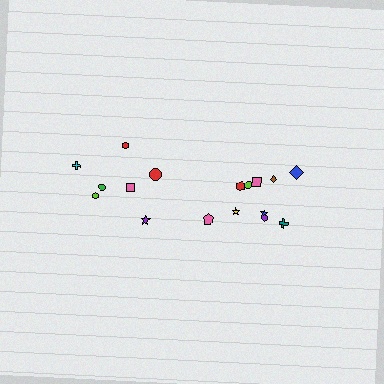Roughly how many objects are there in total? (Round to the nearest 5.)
Roughly 15 objects in total.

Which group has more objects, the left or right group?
The right group.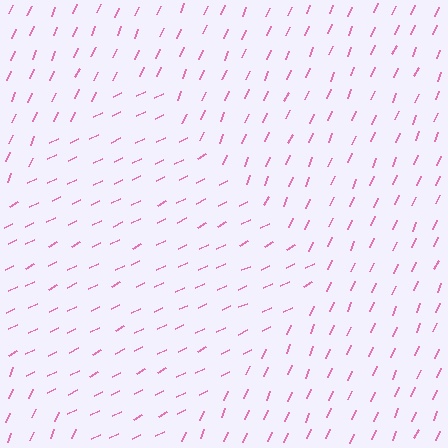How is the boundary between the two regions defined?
The boundary is defined purely by a change in line orientation (approximately 40 degrees difference). All lines are the same color and thickness.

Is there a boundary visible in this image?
Yes, there is a texture boundary formed by a change in line orientation.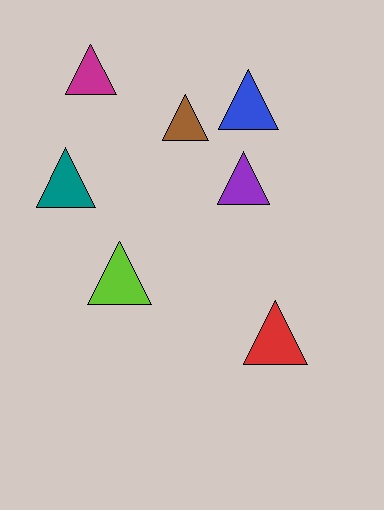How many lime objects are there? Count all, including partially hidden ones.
There is 1 lime object.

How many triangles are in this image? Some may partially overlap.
There are 7 triangles.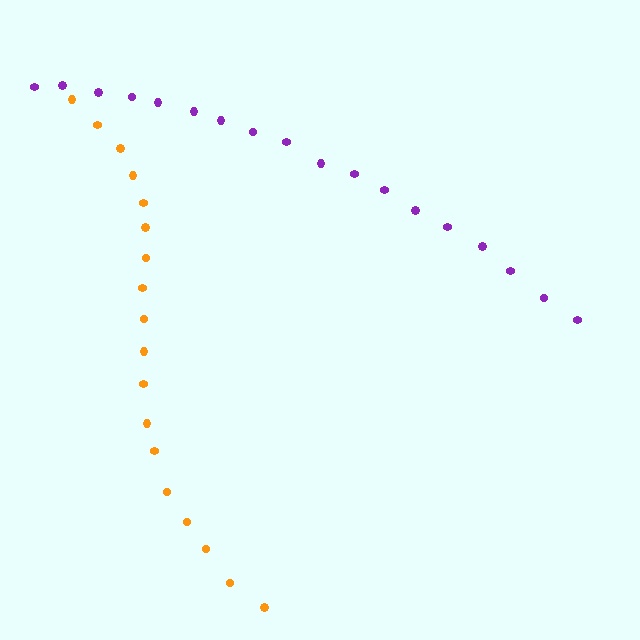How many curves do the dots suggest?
There are 2 distinct paths.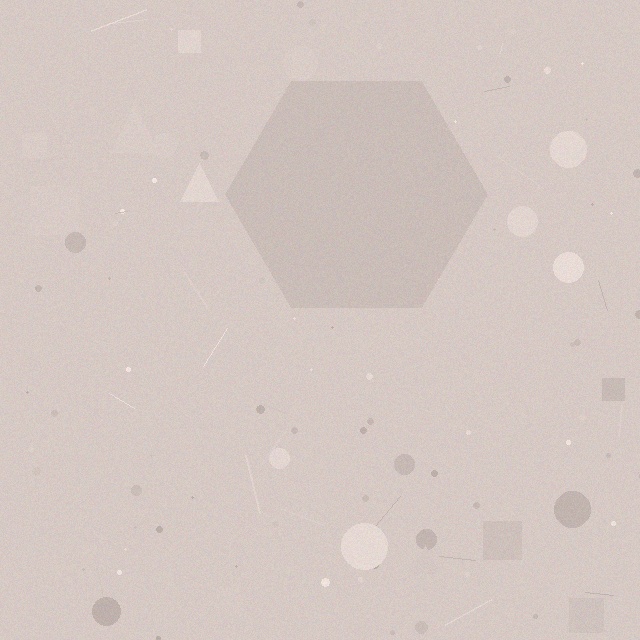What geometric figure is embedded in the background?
A hexagon is embedded in the background.